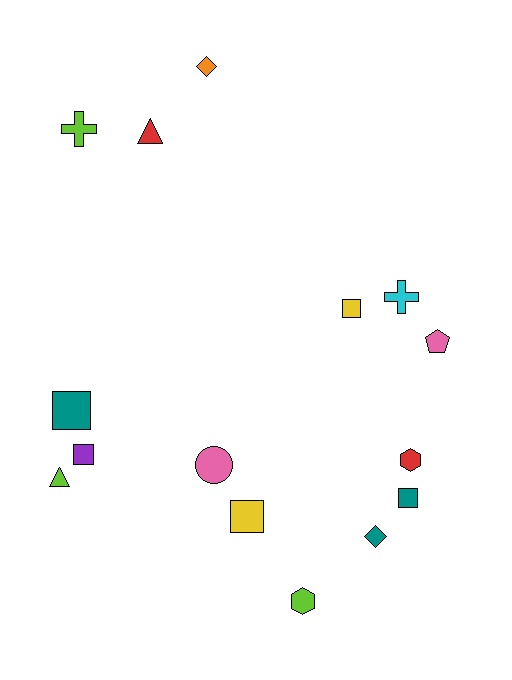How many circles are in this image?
There is 1 circle.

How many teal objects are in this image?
There are 3 teal objects.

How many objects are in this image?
There are 15 objects.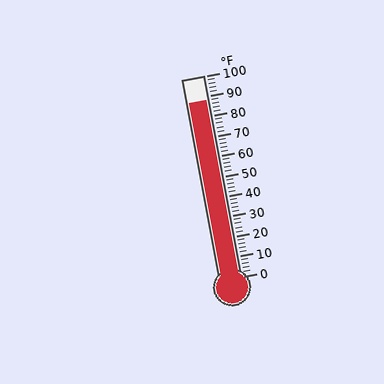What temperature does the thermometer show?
The thermometer shows approximately 88°F.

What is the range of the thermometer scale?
The thermometer scale ranges from 0°F to 100°F.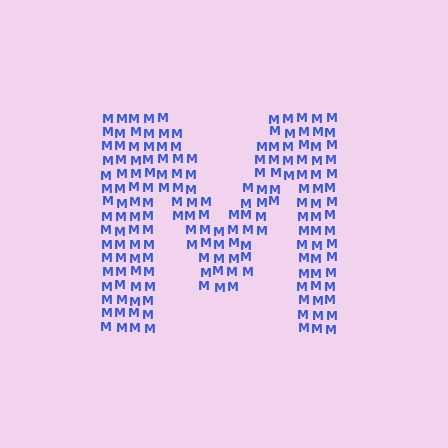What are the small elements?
The small elements are letter M's.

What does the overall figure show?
The overall figure shows the letter M.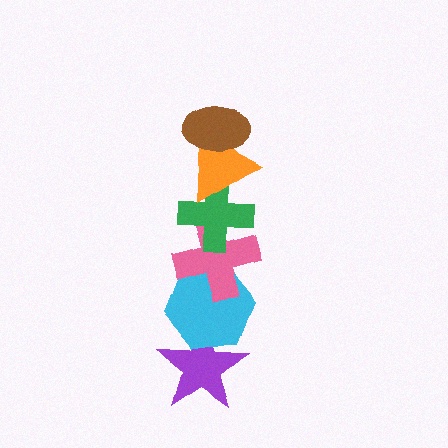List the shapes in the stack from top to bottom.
From top to bottom: the brown ellipse, the orange triangle, the green cross, the pink cross, the cyan hexagon, the purple star.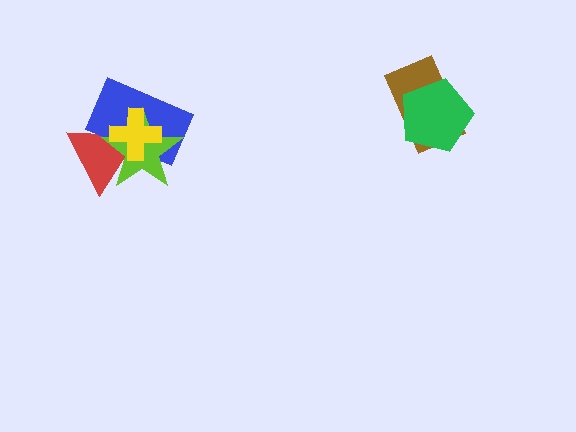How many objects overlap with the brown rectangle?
1 object overlaps with the brown rectangle.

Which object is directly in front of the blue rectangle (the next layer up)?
The lime star is directly in front of the blue rectangle.